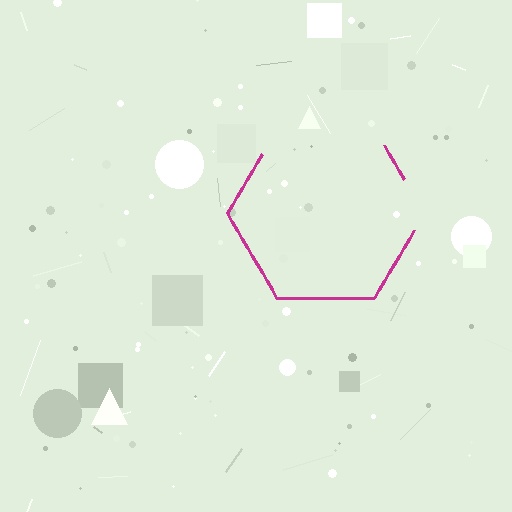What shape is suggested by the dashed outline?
The dashed outline suggests a hexagon.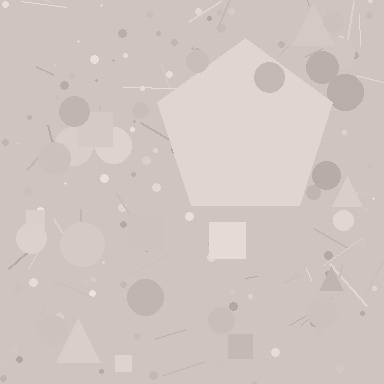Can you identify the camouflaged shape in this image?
The camouflaged shape is a pentagon.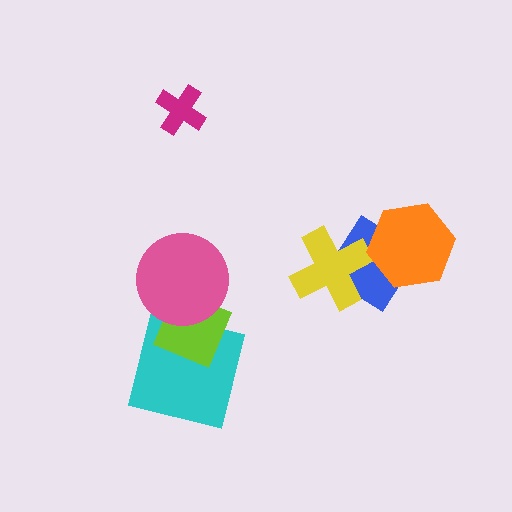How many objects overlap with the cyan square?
1 object overlaps with the cyan square.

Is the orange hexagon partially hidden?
No, no other shape covers it.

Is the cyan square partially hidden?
Yes, it is partially covered by another shape.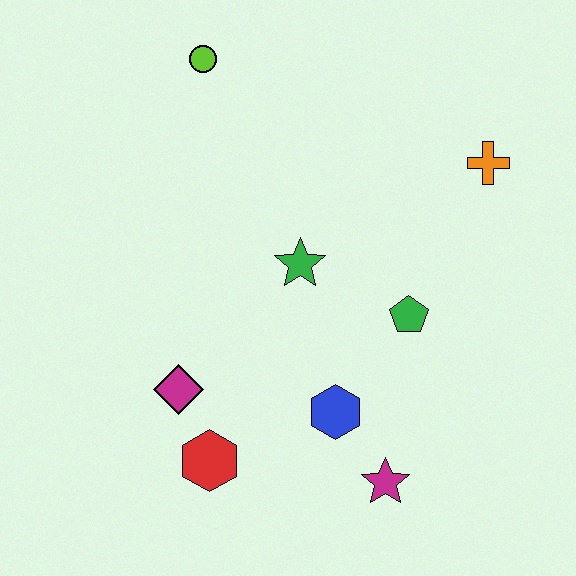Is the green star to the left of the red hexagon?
No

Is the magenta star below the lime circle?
Yes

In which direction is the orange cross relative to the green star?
The orange cross is to the right of the green star.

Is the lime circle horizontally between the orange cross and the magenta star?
No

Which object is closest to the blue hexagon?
The magenta star is closest to the blue hexagon.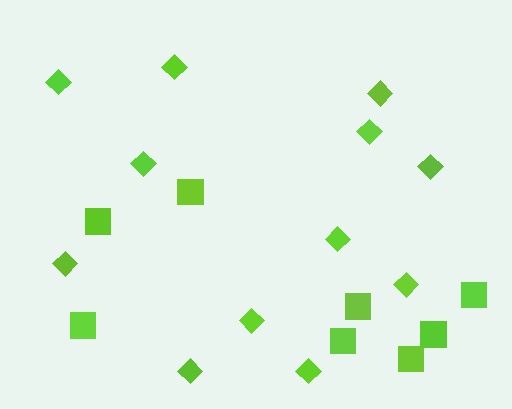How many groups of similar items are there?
There are 2 groups: one group of diamonds (12) and one group of squares (8).